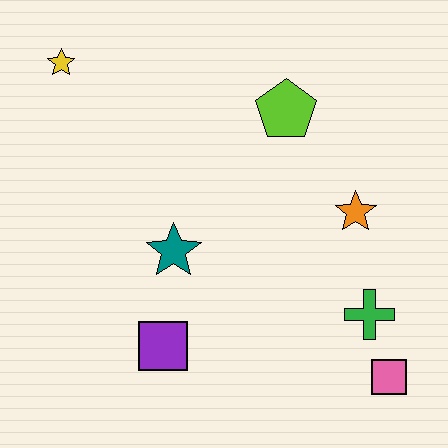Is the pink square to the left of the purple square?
No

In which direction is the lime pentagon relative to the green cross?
The lime pentagon is above the green cross.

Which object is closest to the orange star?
The green cross is closest to the orange star.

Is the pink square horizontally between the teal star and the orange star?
No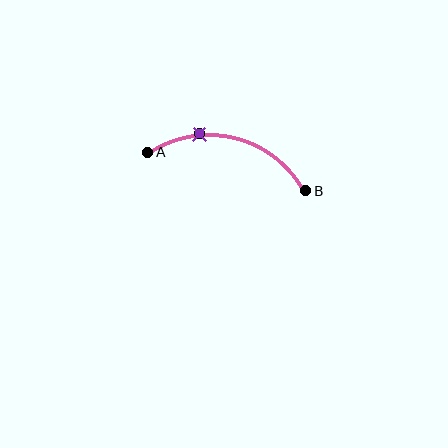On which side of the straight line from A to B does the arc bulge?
The arc bulges above the straight line connecting A and B.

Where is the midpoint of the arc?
The arc midpoint is the point on the curve farthest from the straight line joining A and B. It sits above that line.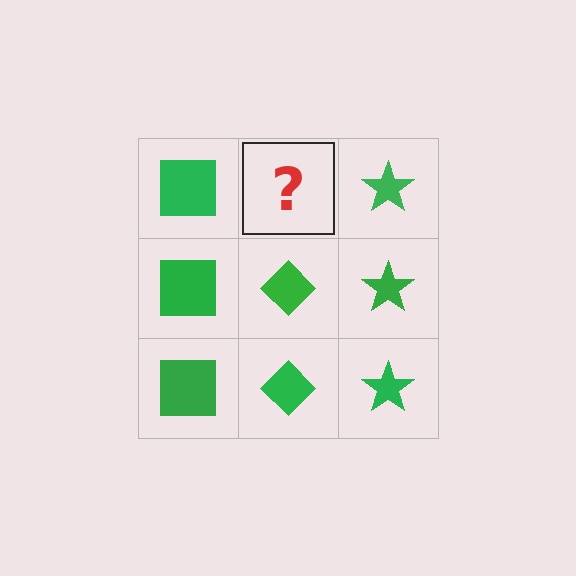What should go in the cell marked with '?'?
The missing cell should contain a green diamond.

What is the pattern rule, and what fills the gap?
The rule is that each column has a consistent shape. The gap should be filled with a green diamond.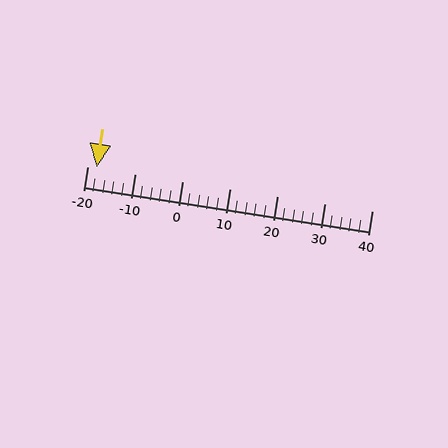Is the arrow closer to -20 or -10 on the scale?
The arrow is closer to -20.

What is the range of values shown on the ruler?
The ruler shows values from -20 to 40.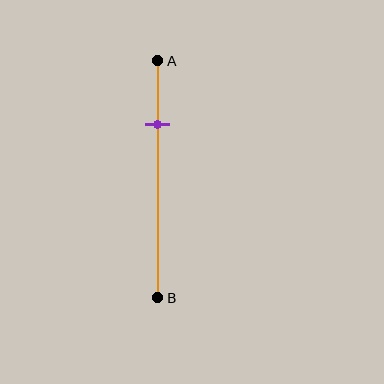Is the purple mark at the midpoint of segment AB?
No, the mark is at about 25% from A, not at the 50% midpoint.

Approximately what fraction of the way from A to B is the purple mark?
The purple mark is approximately 25% of the way from A to B.